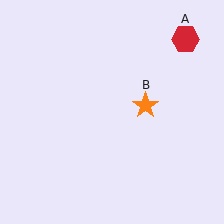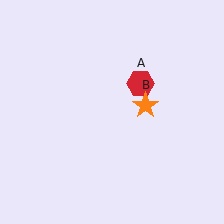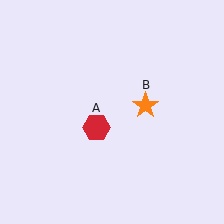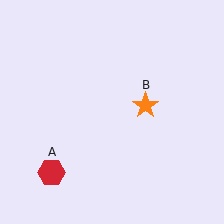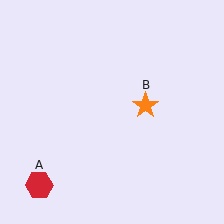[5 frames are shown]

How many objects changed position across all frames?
1 object changed position: red hexagon (object A).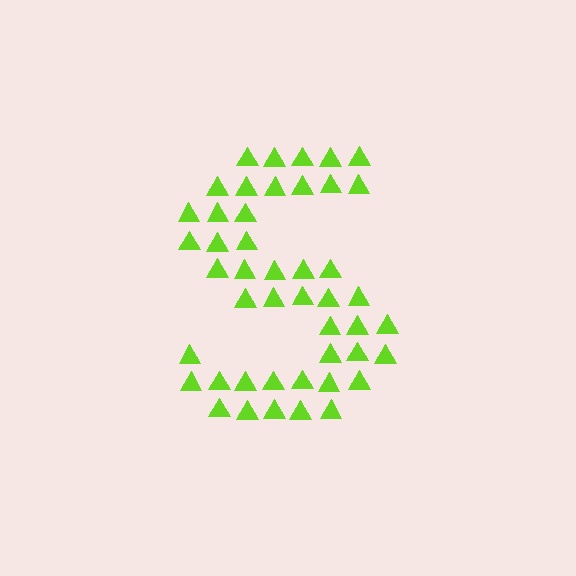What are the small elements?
The small elements are triangles.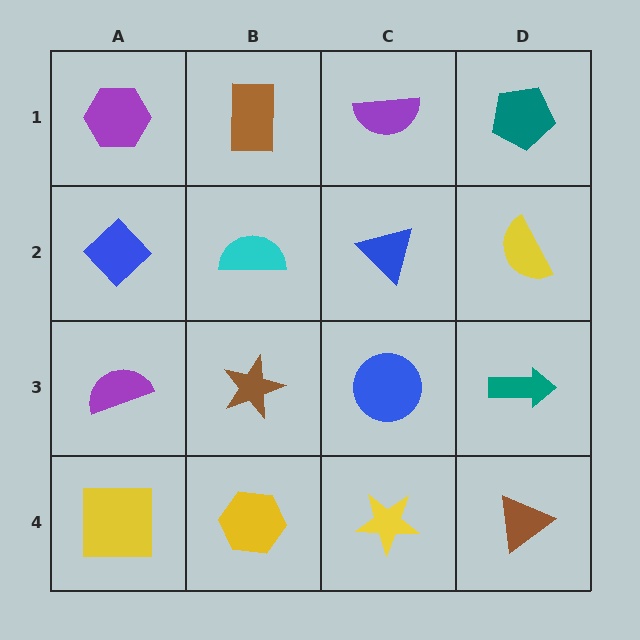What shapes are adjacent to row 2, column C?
A purple semicircle (row 1, column C), a blue circle (row 3, column C), a cyan semicircle (row 2, column B), a yellow semicircle (row 2, column D).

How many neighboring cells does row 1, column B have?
3.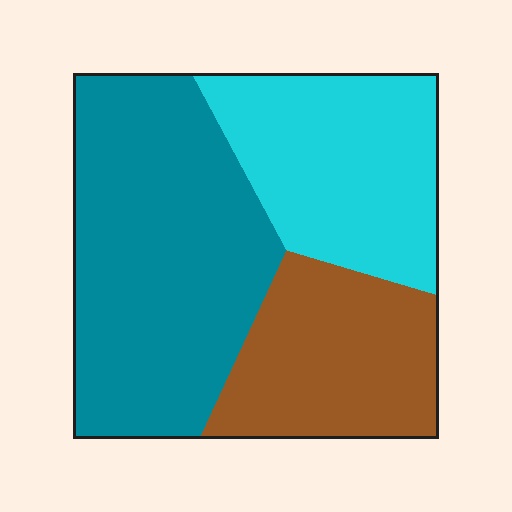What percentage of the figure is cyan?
Cyan covers around 30% of the figure.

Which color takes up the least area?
Brown, at roughly 25%.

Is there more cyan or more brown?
Cyan.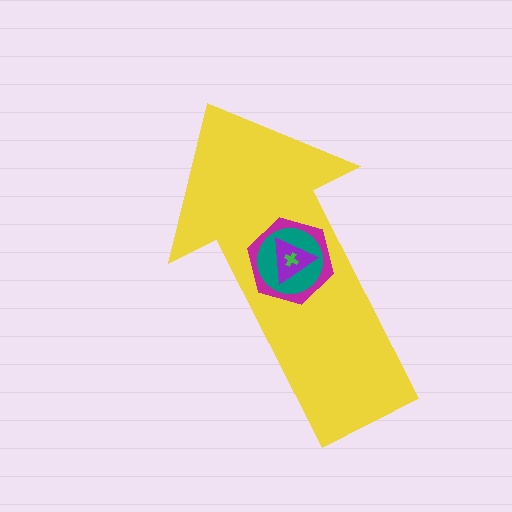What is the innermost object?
The green cross.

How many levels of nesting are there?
5.